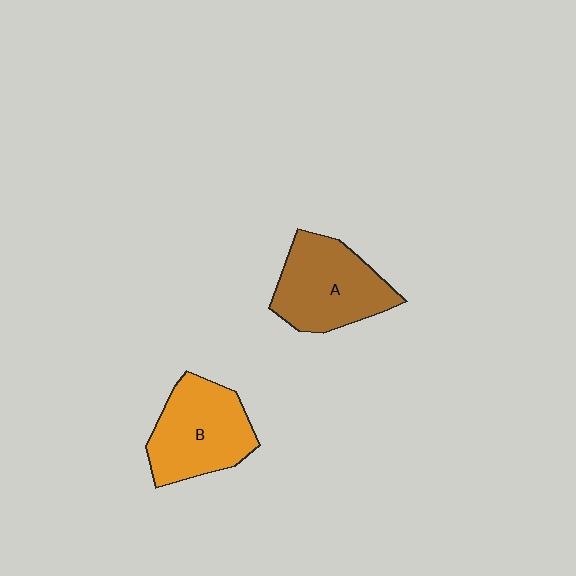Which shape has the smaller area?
Shape B (orange).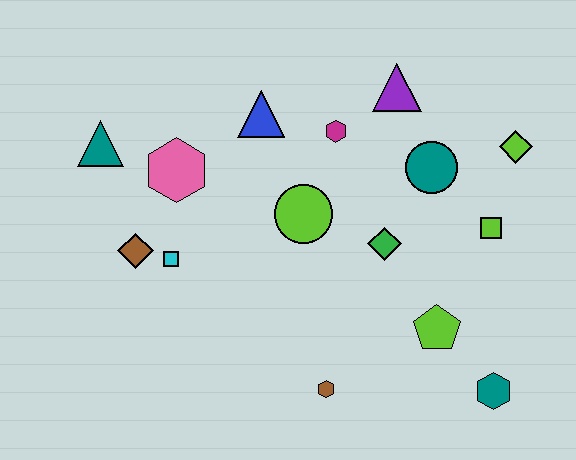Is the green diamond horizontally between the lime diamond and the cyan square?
Yes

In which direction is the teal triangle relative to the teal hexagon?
The teal triangle is to the left of the teal hexagon.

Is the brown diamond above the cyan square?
Yes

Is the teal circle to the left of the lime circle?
No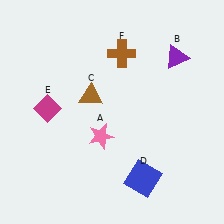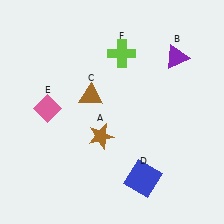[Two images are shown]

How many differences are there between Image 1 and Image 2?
There are 3 differences between the two images.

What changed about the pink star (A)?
In Image 1, A is pink. In Image 2, it changed to brown.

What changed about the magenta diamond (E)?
In Image 1, E is magenta. In Image 2, it changed to pink.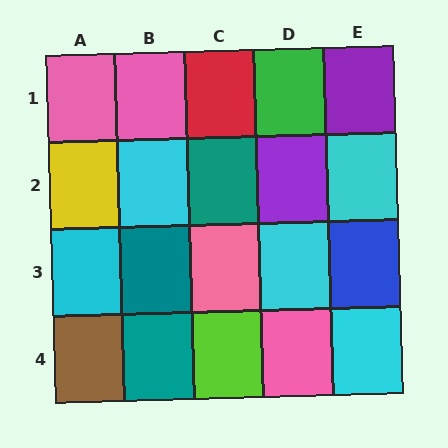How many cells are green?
1 cell is green.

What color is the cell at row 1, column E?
Purple.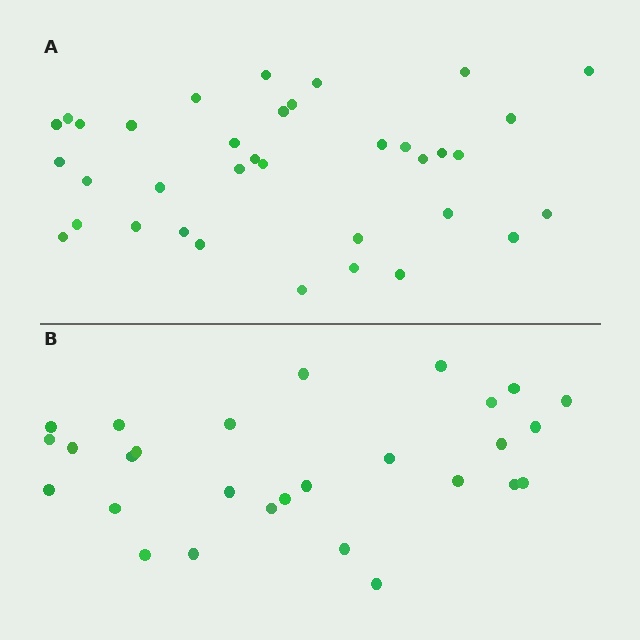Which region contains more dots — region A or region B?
Region A (the top region) has more dots.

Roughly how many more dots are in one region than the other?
Region A has roughly 8 or so more dots than region B.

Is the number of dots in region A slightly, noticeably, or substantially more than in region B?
Region A has noticeably more, but not dramatically so. The ratio is roughly 1.3 to 1.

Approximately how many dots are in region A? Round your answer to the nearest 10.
About 40 dots. (The exact count is 36, which rounds to 40.)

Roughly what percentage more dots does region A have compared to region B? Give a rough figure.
About 30% more.